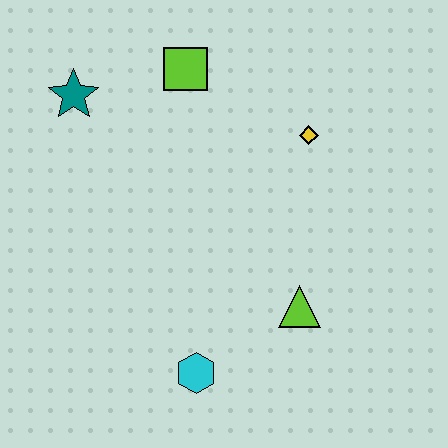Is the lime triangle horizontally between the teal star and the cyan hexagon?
No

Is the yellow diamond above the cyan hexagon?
Yes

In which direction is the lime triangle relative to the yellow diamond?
The lime triangle is below the yellow diamond.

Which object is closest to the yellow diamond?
The lime square is closest to the yellow diamond.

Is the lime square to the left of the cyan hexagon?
Yes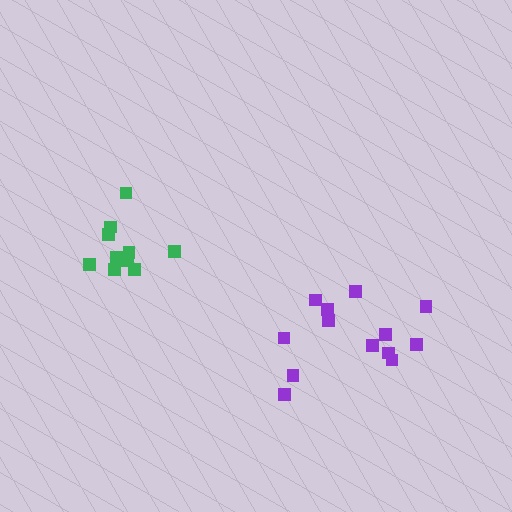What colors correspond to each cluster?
The clusters are colored: purple, green.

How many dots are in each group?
Group 1: 13 dots, Group 2: 10 dots (23 total).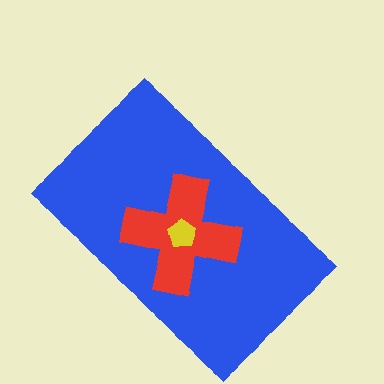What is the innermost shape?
The yellow pentagon.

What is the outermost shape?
The blue rectangle.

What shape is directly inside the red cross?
The yellow pentagon.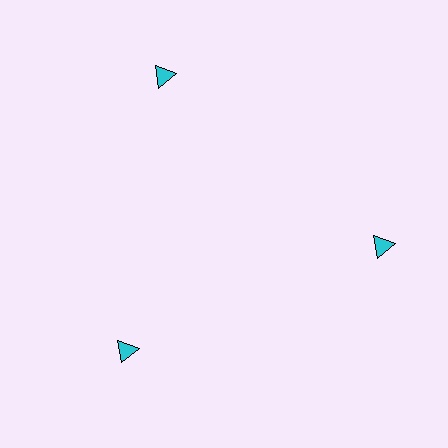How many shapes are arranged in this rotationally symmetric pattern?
There are 3 shapes, arranged in 3 groups of 1.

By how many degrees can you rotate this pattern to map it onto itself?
The pattern maps onto itself every 120 degrees of rotation.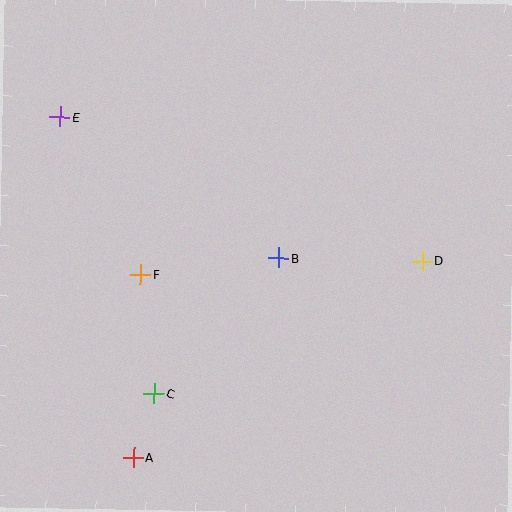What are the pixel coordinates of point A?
Point A is at (134, 458).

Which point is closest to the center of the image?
Point B at (279, 258) is closest to the center.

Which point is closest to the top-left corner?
Point E is closest to the top-left corner.